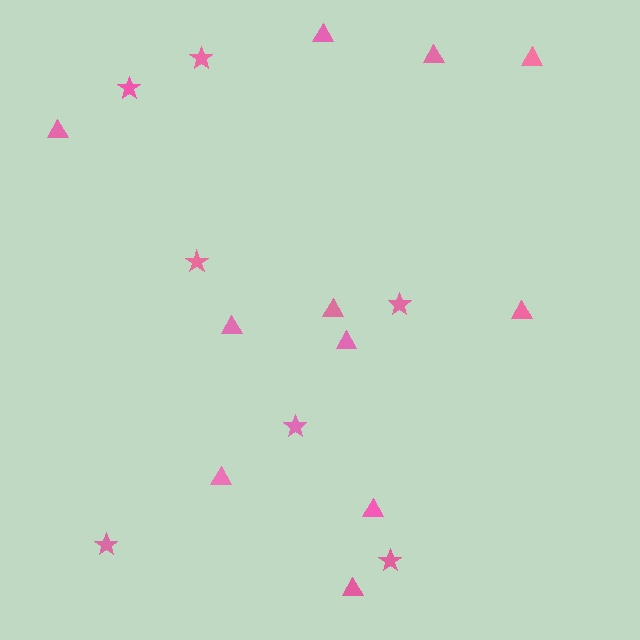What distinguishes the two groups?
There are 2 groups: one group of stars (7) and one group of triangles (11).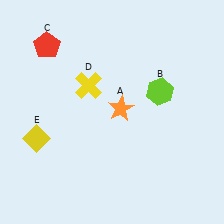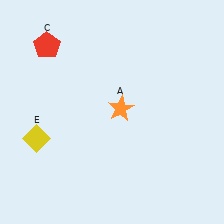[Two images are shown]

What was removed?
The yellow cross (D), the lime hexagon (B) were removed in Image 2.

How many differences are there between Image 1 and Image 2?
There are 2 differences between the two images.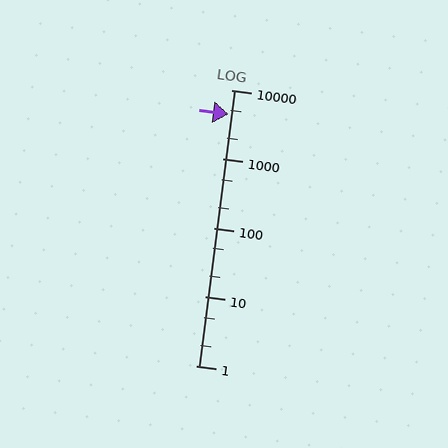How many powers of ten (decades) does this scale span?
The scale spans 4 decades, from 1 to 10000.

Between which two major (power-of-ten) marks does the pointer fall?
The pointer is between 1000 and 10000.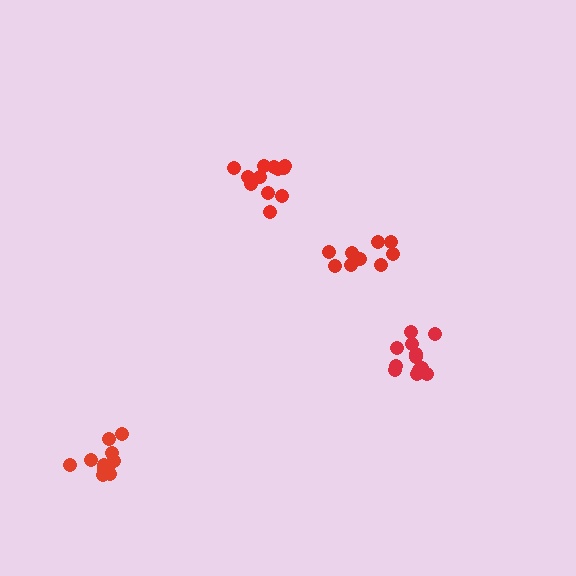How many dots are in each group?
Group 1: 12 dots, Group 2: 9 dots, Group 3: 12 dots, Group 4: 11 dots (44 total).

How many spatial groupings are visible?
There are 4 spatial groupings.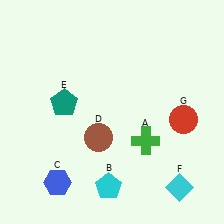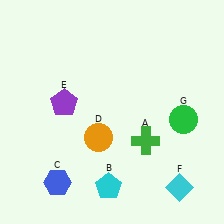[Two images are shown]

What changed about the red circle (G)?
In Image 1, G is red. In Image 2, it changed to green.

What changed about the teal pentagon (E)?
In Image 1, E is teal. In Image 2, it changed to purple.